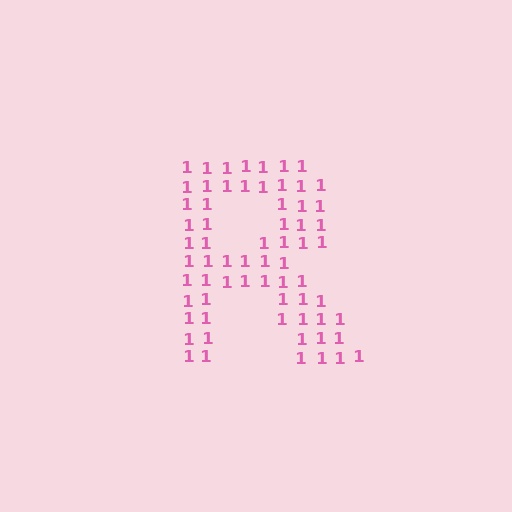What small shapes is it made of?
It is made of small digit 1's.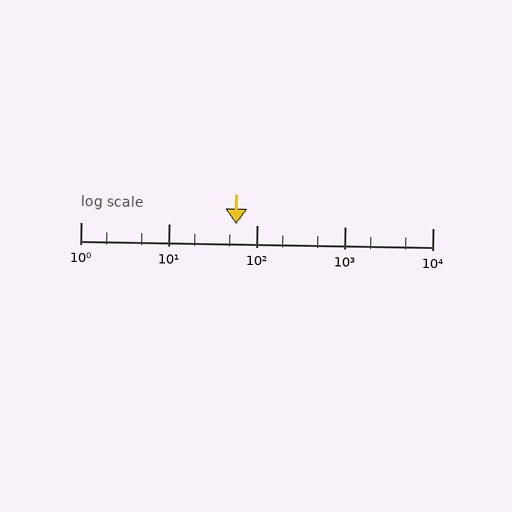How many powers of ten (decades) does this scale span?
The scale spans 4 decades, from 1 to 10000.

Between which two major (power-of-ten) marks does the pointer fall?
The pointer is between 10 and 100.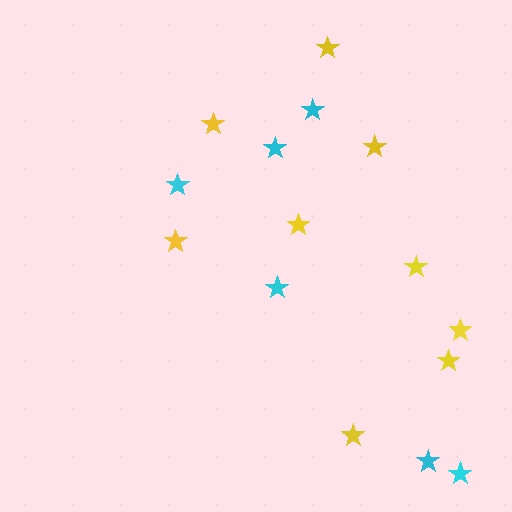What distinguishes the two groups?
There are 2 groups: one group of cyan stars (6) and one group of yellow stars (9).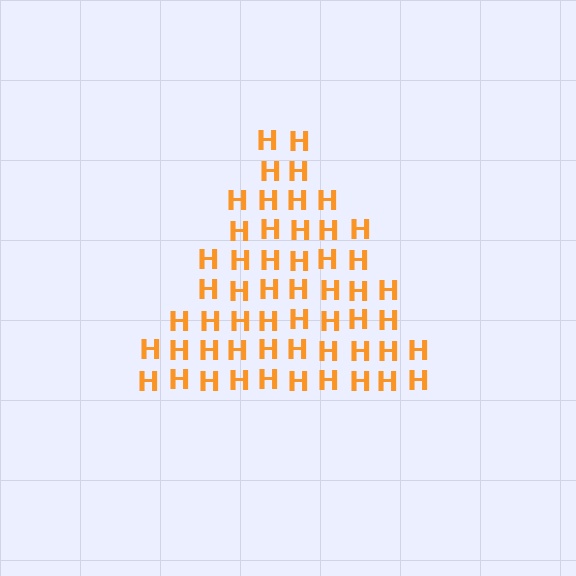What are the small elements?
The small elements are letter H's.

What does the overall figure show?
The overall figure shows a triangle.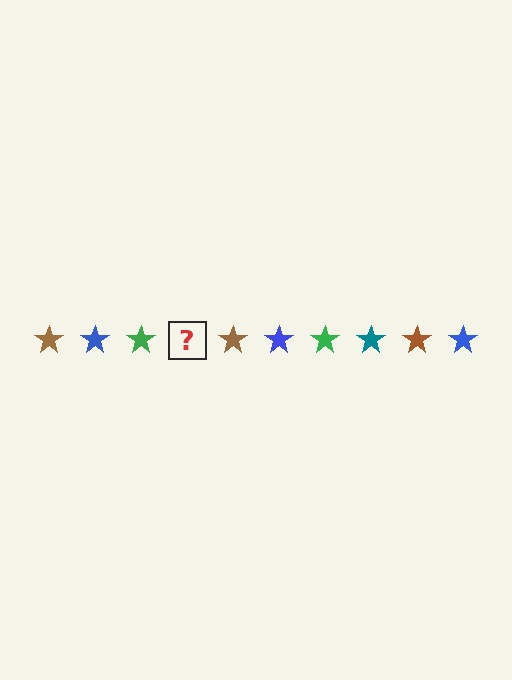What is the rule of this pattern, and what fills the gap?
The rule is that the pattern cycles through brown, blue, green, teal stars. The gap should be filled with a teal star.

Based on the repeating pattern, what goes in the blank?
The blank should be a teal star.